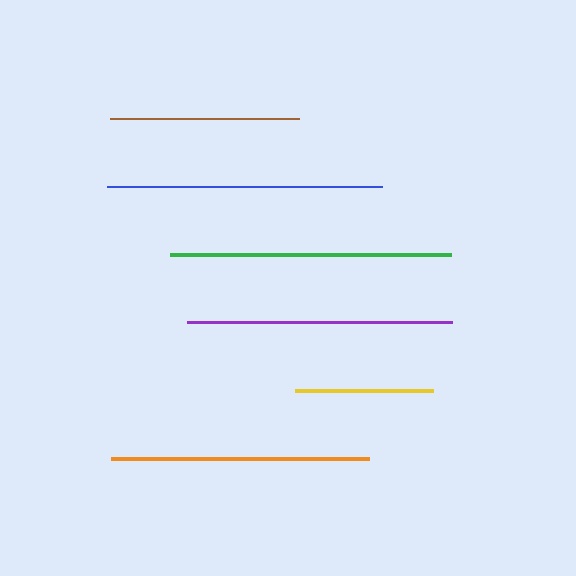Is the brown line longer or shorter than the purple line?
The purple line is longer than the brown line.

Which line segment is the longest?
The green line is the longest at approximately 281 pixels.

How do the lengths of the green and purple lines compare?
The green and purple lines are approximately the same length.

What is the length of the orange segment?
The orange segment is approximately 258 pixels long.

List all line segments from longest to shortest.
From longest to shortest: green, blue, purple, orange, brown, yellow.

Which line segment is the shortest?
The yellow line is the shortest at approximately 138 pixels.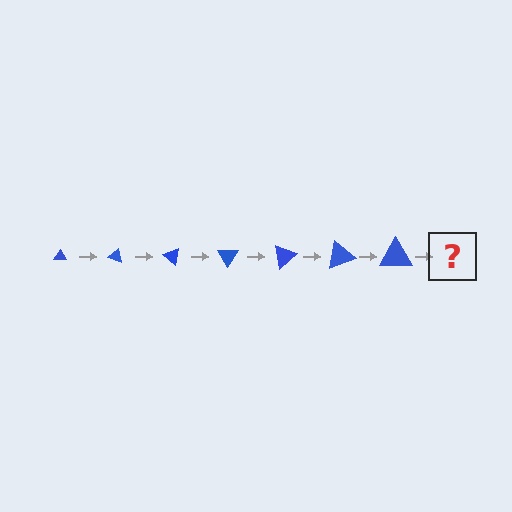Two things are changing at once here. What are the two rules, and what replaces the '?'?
The two rules are that the triangle grows larger each step and it rotates 20 degrees each step. The '?' should be a triangle, larger than the previous one and rotated 140 degrees from the start.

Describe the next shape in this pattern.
It should be a triangle, larger than the previous one and rotated 140 degrees from the start.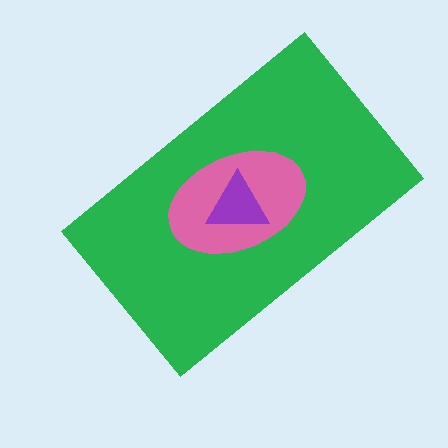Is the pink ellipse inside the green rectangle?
Yes.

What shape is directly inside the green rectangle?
The pink ellipse.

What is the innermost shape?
The purple triangle.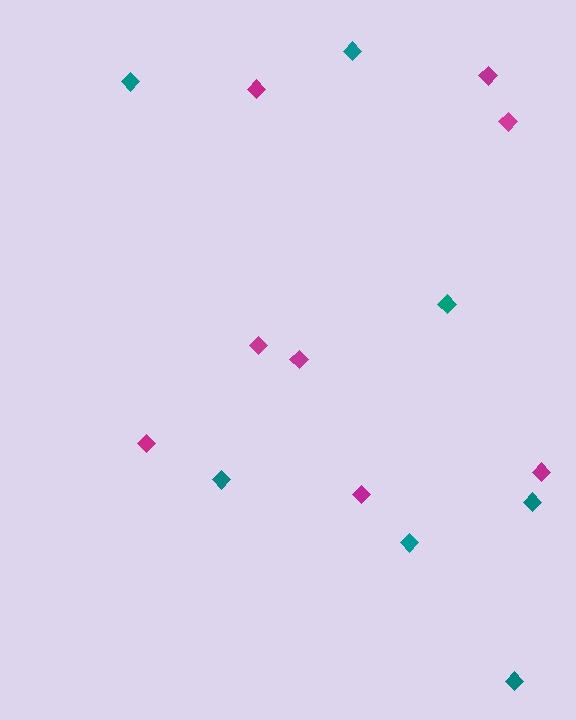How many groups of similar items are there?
There are 2 groups: one group of magenta diamonds (8) and one group of teal diamonds (7).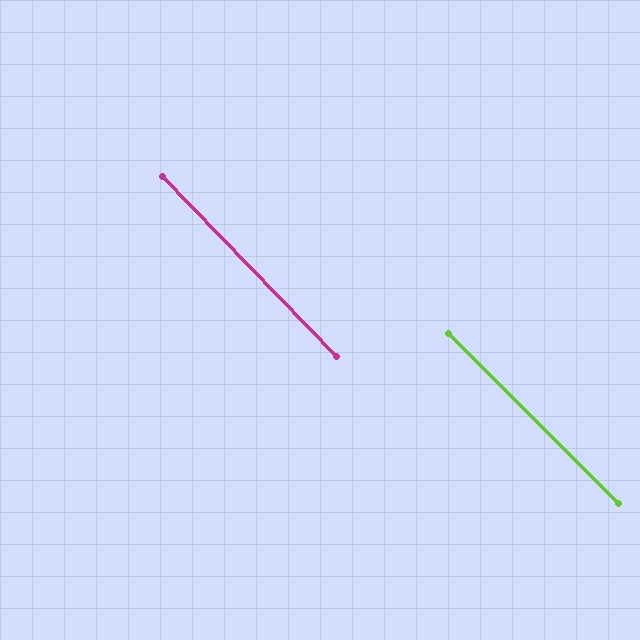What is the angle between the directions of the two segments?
Approximately 1 degree.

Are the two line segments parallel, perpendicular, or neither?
Parallel — their directions differ by only 0.9°.